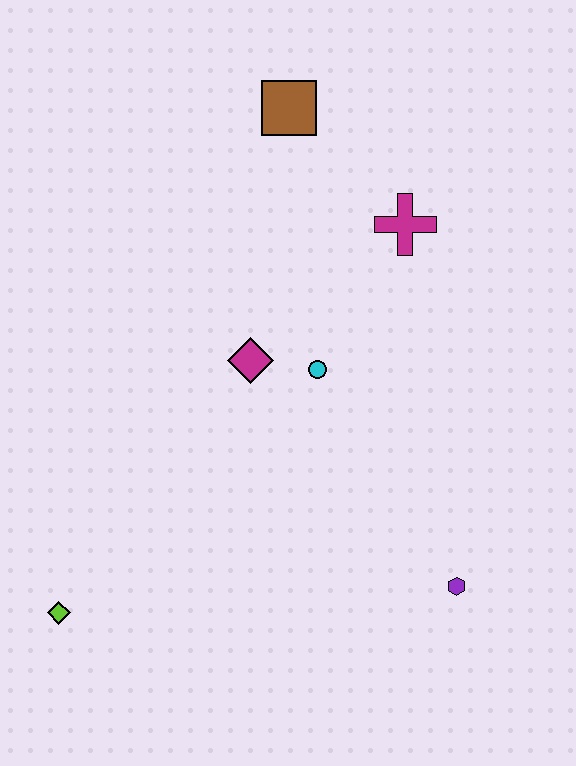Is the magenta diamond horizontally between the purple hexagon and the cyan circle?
No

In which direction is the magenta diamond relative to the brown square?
The magenta diamond is below the brown square.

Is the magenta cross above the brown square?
No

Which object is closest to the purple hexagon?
The cyan circle is closest to the purple hexagon.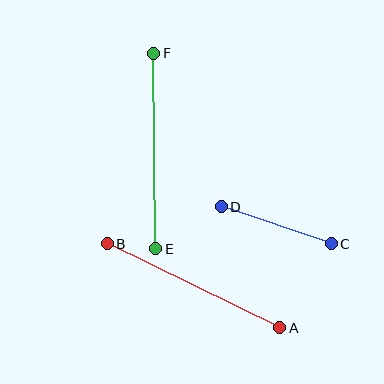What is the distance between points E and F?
The distance is approximately 195 pixels.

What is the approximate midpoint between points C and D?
The midpoint is at approximately (276, 225) pixels.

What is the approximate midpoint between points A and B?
The midpoint is at approximately (194, 286) pixels.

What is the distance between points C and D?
The distance is approximately 116 pixels.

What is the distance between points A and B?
The distance is approximately 192 pixels.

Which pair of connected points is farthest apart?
Points E and F are farthest apart.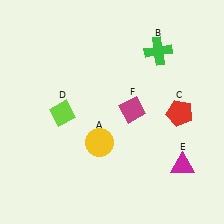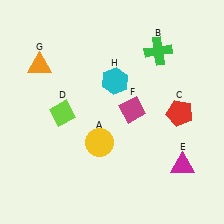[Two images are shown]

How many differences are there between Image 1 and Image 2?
There are 2 differences between the two images.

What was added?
An orange triangle (G), a cyan hexagon (H) were added in Image 2.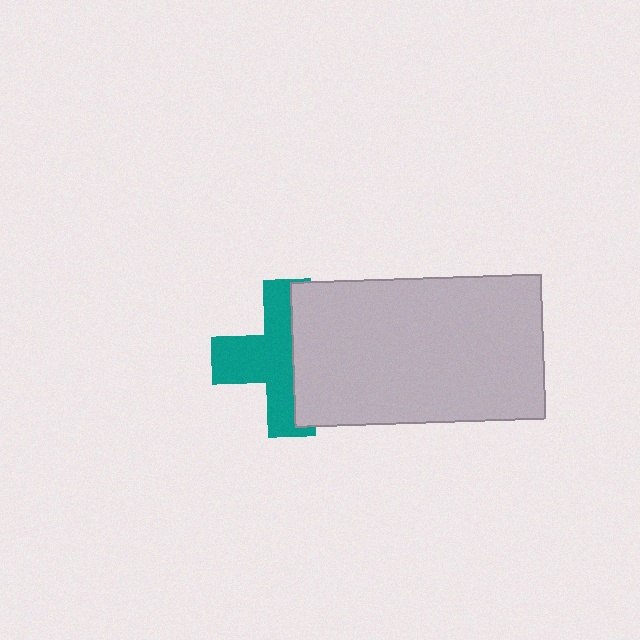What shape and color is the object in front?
The object in front is a light gray rectangle.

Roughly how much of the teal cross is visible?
About half of it is visible (roughly 56%).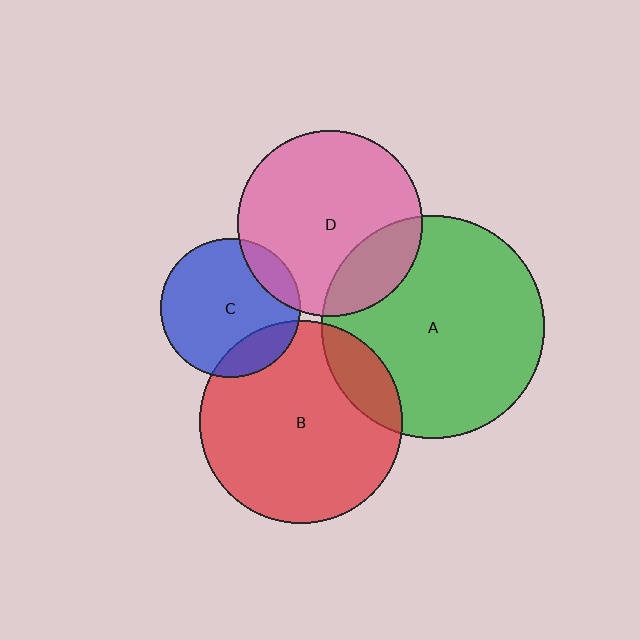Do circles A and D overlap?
Yes.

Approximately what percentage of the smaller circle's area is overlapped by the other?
Approximately 20%.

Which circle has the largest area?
Circle A (green).